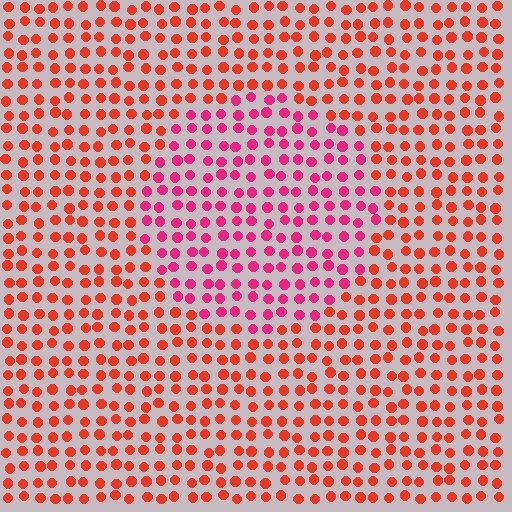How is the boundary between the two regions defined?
The boundary is defined purely by a slight shift in hue (about 35 degrees). Spacing, size, and orientation are identical on both sides.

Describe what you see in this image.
The image is filled with small red elements in a uniform arrangement. A circle-shaped region is visible where the elements are tinted to a slightly different hue, forming a subtle color boundary.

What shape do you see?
I see a circle.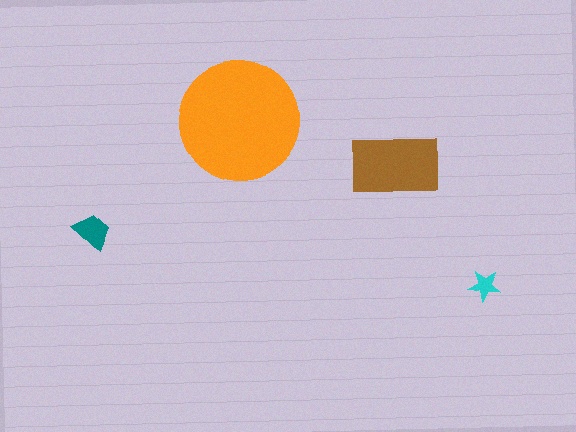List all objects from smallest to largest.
The cyan star, the teal trapezoid, the brown rectangle, the orange circle.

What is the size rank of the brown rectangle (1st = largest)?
2nd.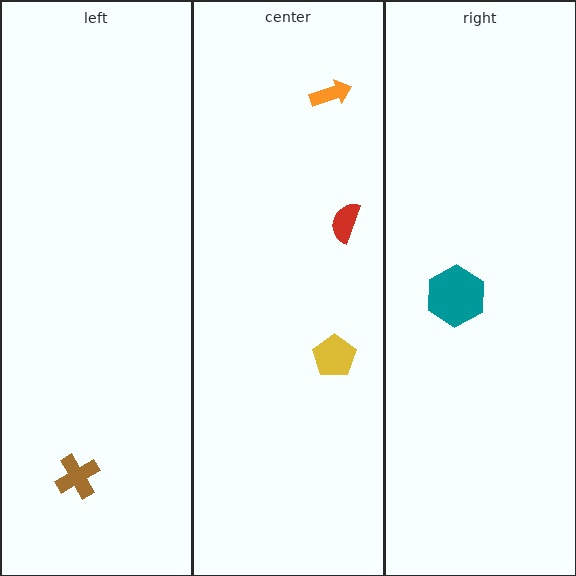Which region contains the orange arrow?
The center region.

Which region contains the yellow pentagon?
The center region.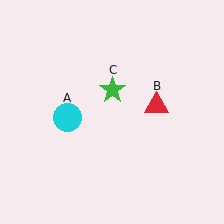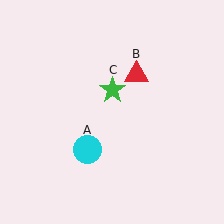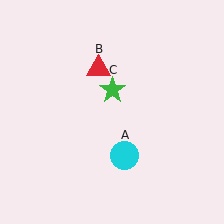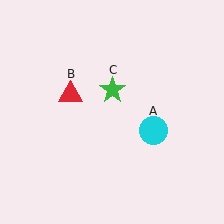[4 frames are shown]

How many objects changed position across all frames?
2 objects changed position: cyan circle (object A), red triangle (object B).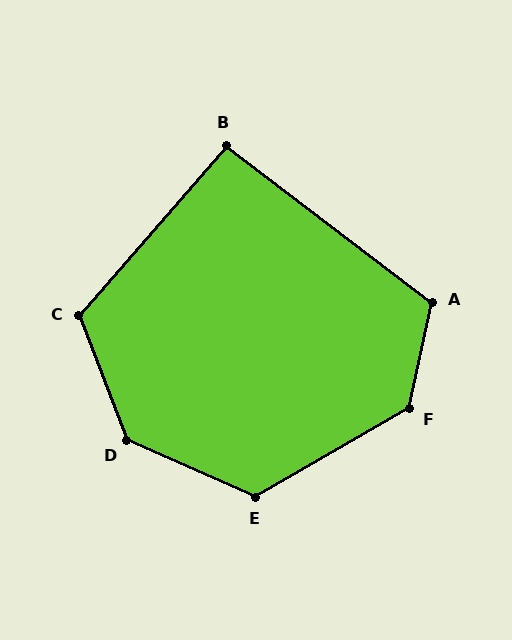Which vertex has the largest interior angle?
D, at approximately 134 degrees.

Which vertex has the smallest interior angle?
B, at approximately 94 degrees.